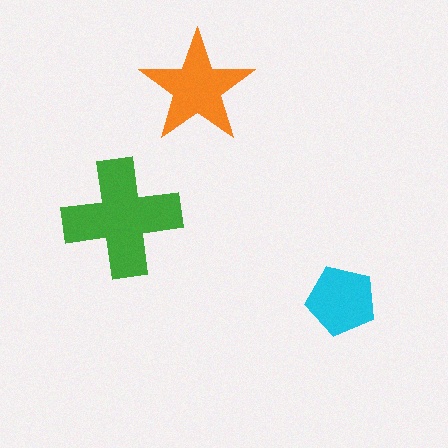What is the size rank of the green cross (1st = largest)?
1st.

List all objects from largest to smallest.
The green cross, the orange star, the cyan pentagon.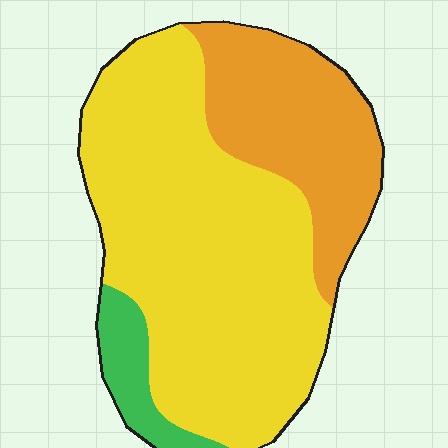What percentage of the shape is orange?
Orange takes up about one quarter (1/4) of the shape.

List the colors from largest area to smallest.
From largest to smallest: yellow, orange, green.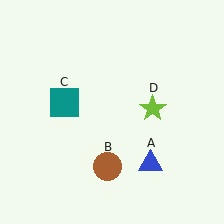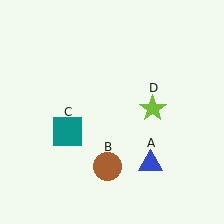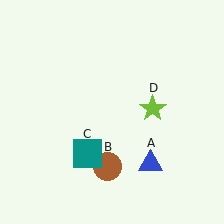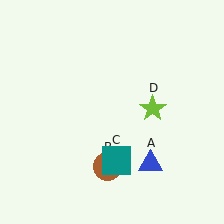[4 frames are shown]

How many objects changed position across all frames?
1 object changed position: teal square (object C).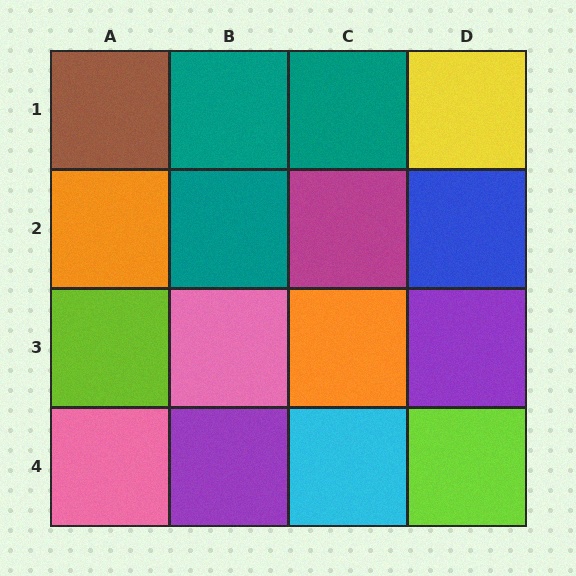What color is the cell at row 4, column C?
Cyan.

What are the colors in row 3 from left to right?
Lime, pink, orange, purple.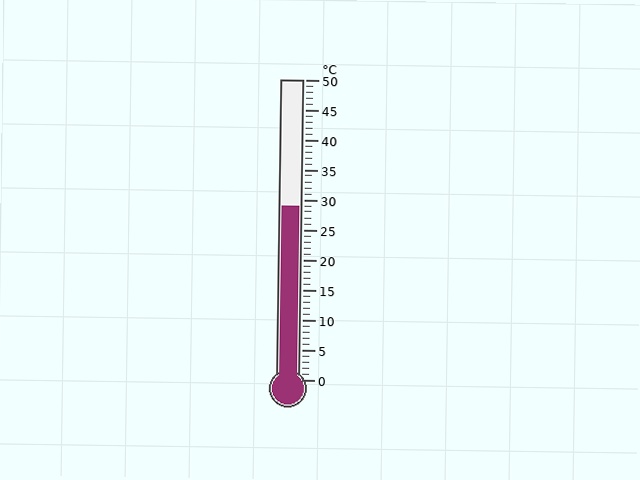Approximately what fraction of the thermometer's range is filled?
The thermometer is filled to approximately 60% of its range.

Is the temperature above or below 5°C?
The temperature is above 5°C.